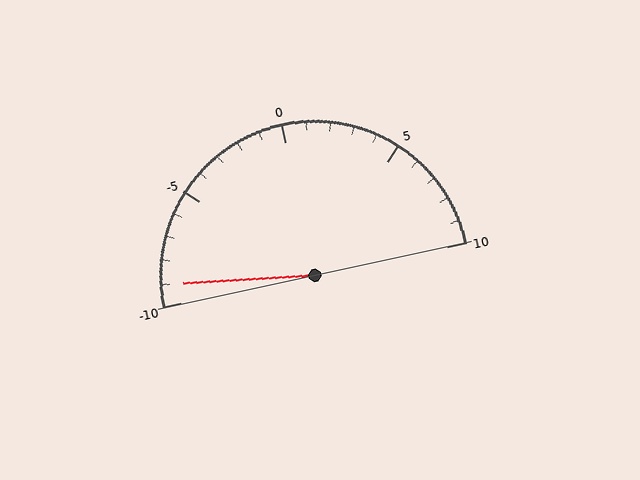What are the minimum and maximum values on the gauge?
The gauge ranges from -10 to 10.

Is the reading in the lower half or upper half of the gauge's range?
The reading is in the lower half of the range (-10 to 10).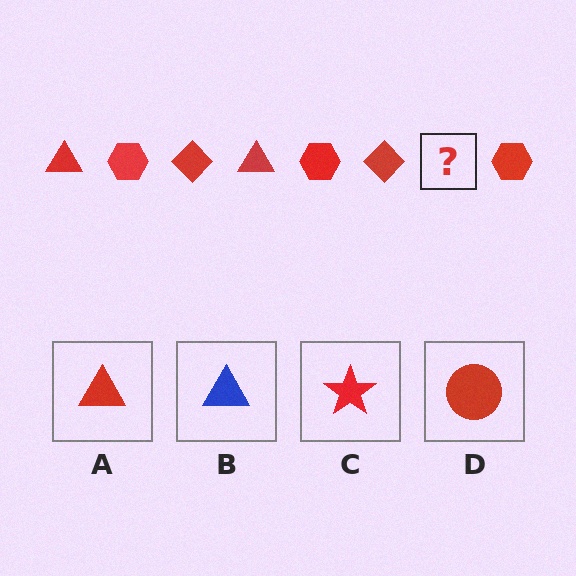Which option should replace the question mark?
Option A.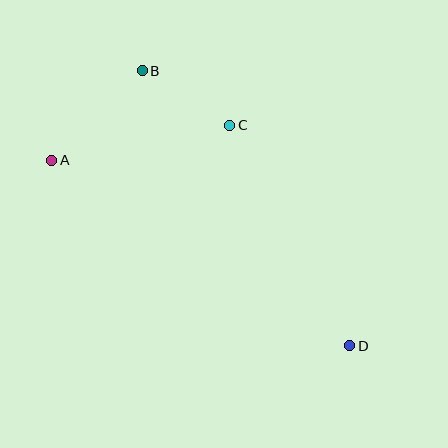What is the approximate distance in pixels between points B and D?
The distance between B and D is approximately 345 pixels.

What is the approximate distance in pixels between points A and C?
The distance between A and C is approximately 181 pixels.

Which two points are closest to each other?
Points B and C are closest to each other.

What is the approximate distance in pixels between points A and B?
The distance between A and B is approximately 127 pixels.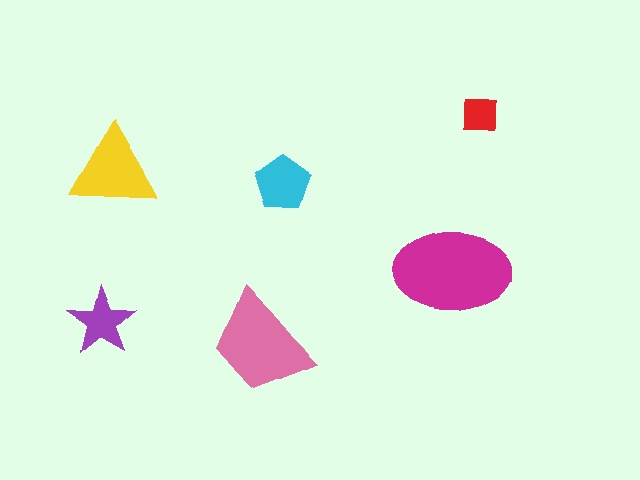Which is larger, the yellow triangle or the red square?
The yellow triangle.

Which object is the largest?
The magenta ellipse.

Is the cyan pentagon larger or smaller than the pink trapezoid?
Smaller.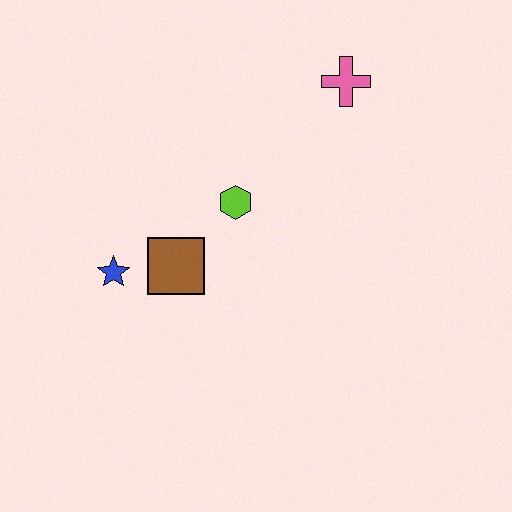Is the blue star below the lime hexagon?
Yes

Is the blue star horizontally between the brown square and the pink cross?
No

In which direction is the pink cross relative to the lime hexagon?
The pink cross is above the lime hexagon.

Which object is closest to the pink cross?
The lime hexagon is closest to the pink cross.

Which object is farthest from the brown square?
The pink cross is farthest from the brown square.